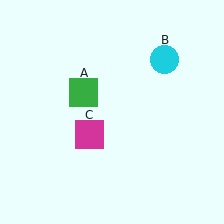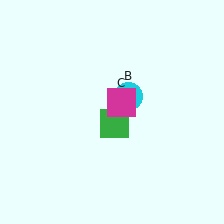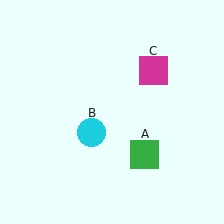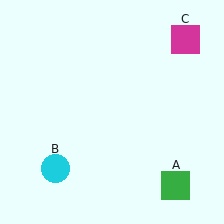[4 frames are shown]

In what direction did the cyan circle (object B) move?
The cyan circle (object B) moved down and to the left.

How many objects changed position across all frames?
3 objects changed position: green square (object A), cyan circle (object B), magenta square (object C).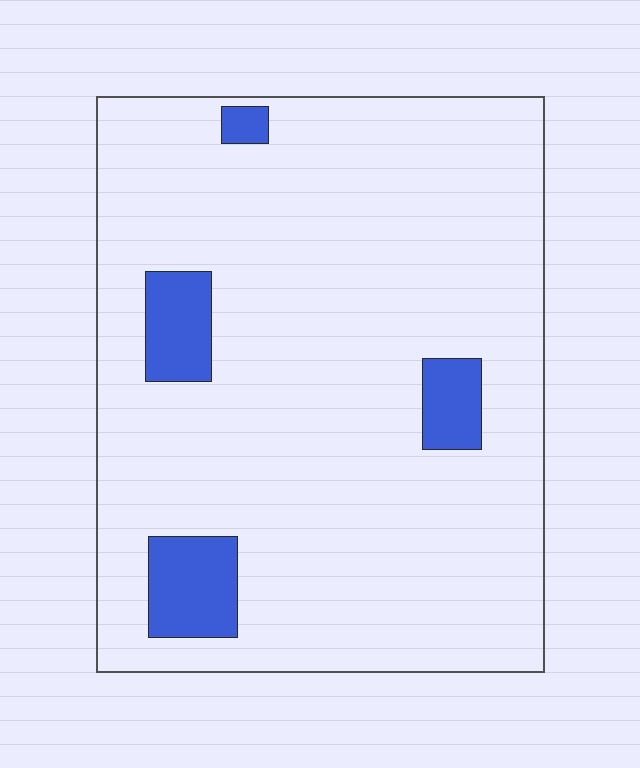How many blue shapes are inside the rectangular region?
4.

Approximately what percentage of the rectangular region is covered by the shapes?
Approximately 10%.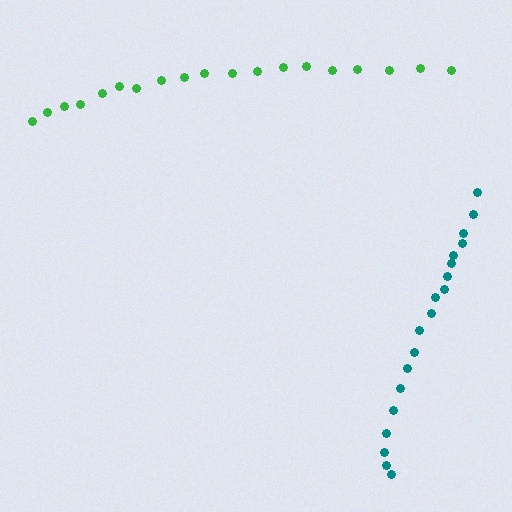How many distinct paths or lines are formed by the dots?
There are 2 distinct paths.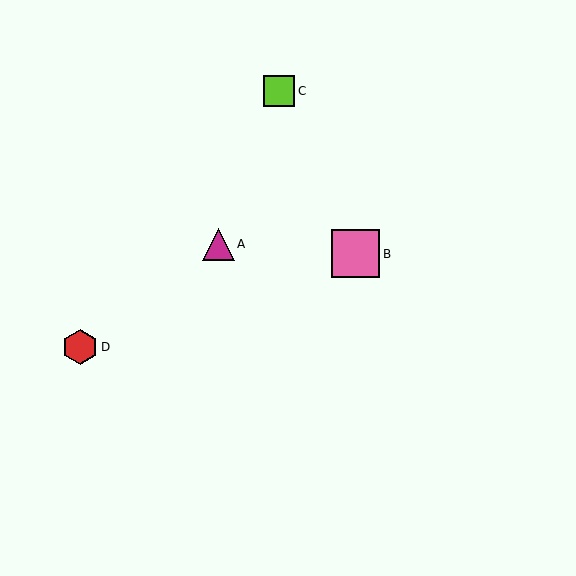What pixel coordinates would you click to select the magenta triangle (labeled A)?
Click at (218, 244) to select the magenta triangle A.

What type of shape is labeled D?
Shape D is a red hexagon.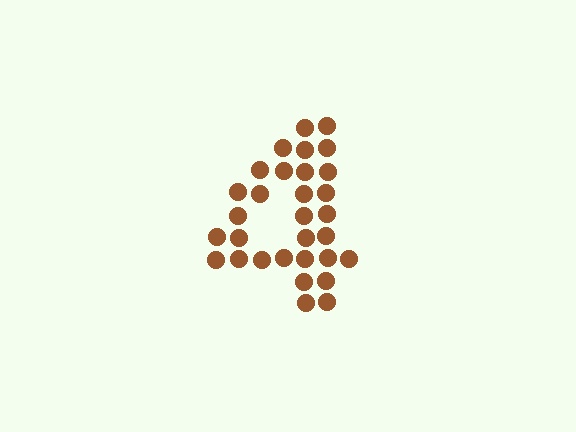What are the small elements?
The small elements are circles.